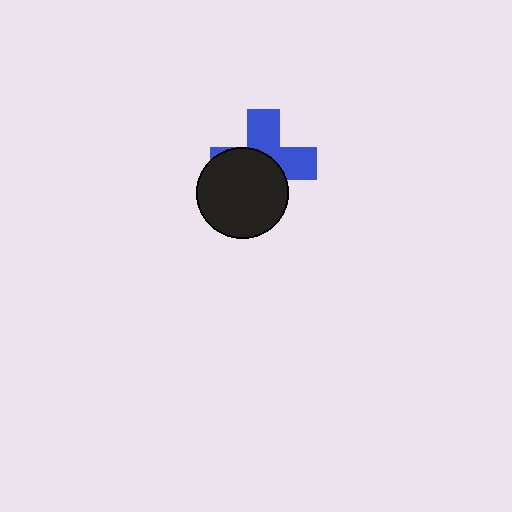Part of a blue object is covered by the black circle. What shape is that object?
It is a cross.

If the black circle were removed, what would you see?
You would see the complete blue cross.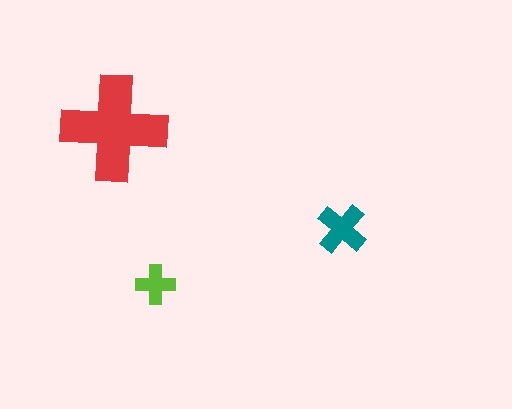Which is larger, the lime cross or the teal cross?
The teal one.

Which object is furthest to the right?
The teal cross is rightmost.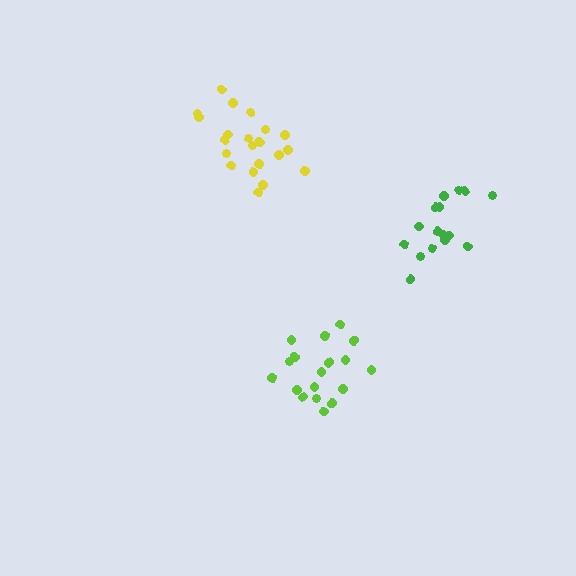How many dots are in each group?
Group 1: 16 dots, Group 2: 21 dots, Group 3: 18 dots (55 total).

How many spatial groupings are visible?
There are 3 spatial groupings.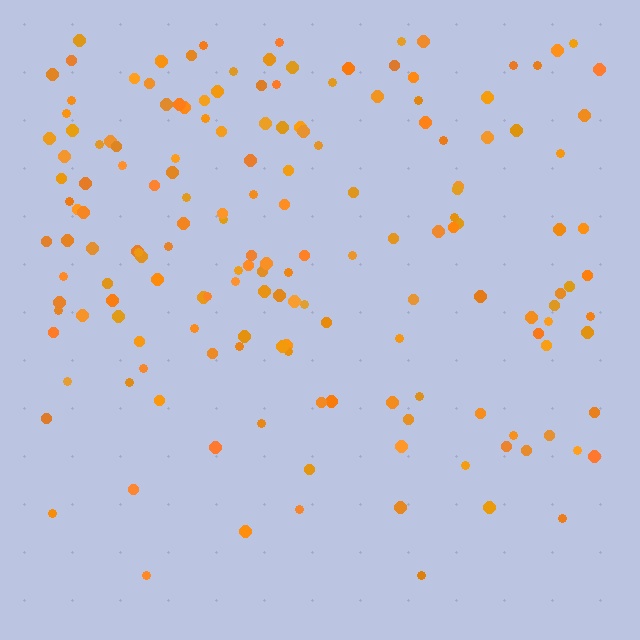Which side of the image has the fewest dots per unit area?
The bottom.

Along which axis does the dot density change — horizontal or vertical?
Vertical.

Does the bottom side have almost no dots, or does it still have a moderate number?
Still a moderate number, just noticeably fewer than the top.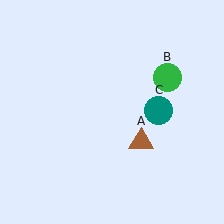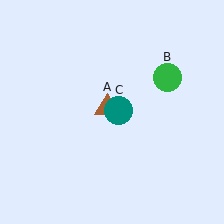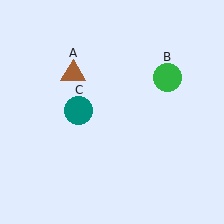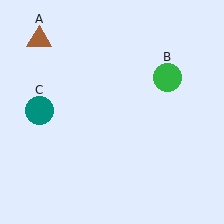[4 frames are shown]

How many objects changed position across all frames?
2 objects changed position: brown triangle (object A), teal circle (object C).